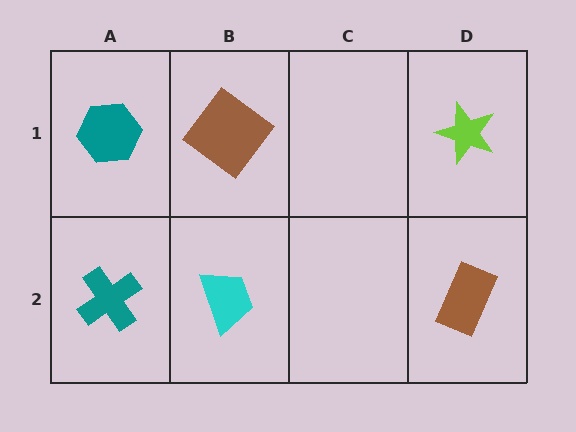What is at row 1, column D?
A lime star.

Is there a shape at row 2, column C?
No, that cell is empty.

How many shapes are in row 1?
3 shapes.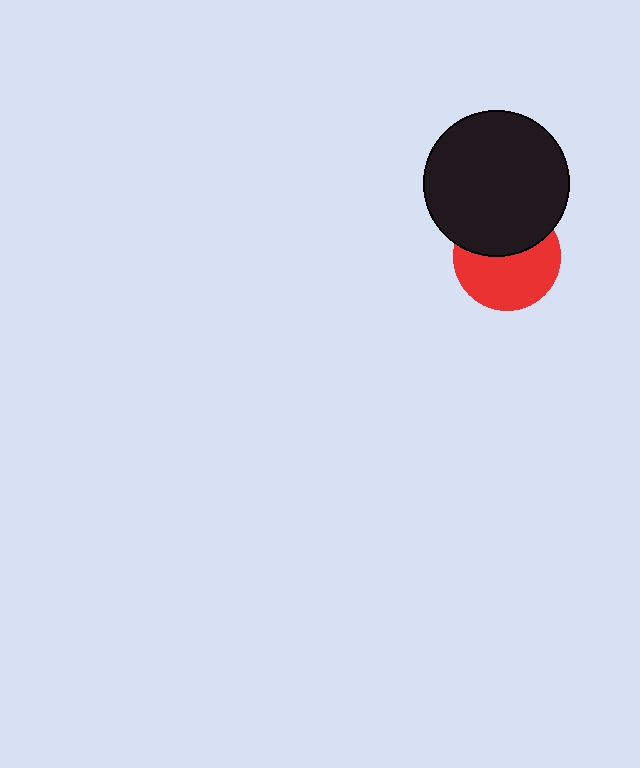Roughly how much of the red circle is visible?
About half of it is visible (roughly 58%).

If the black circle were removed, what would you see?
You would see the complete red circle.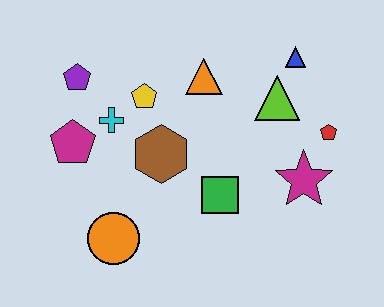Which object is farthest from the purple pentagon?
The red pentagon is farthest from the purple pentagon.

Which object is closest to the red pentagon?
The magenta star is closest to the red pentagon.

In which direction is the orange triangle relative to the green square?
The orange triangle is above the green square.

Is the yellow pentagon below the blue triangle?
Yes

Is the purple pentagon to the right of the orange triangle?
No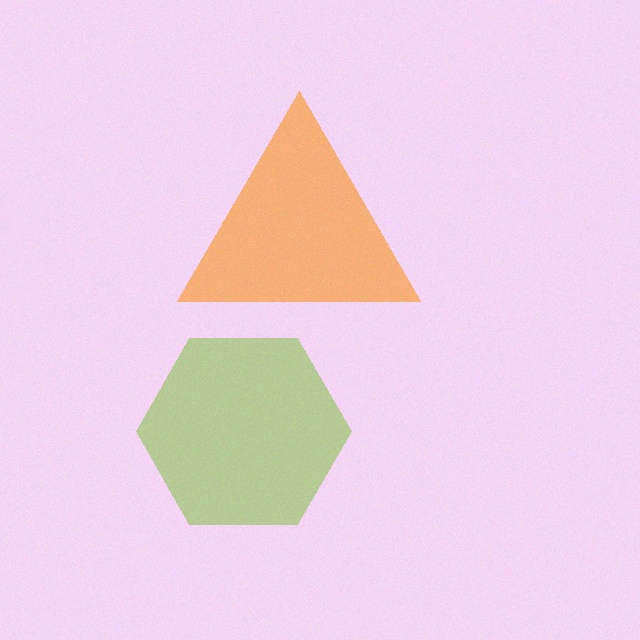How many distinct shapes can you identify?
There are 2 distinct shapes: a lime hexagon, an orange triangle.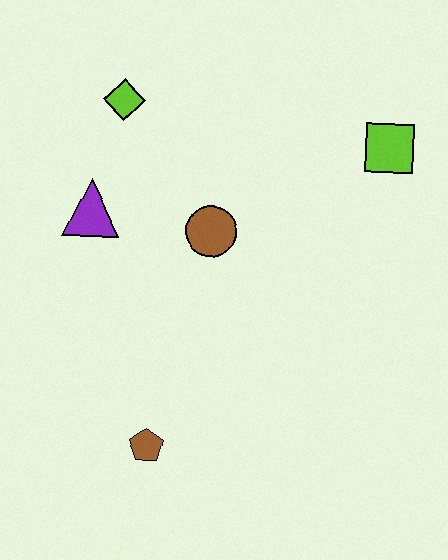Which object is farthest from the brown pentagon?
The lime square is farthest from the brown pentagon.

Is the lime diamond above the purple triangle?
Yes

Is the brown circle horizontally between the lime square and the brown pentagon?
Yes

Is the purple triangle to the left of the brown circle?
Yes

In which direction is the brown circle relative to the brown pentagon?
The brown circle is above the brown pentagon.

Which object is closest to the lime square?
The brown circle is closest to the lime square.